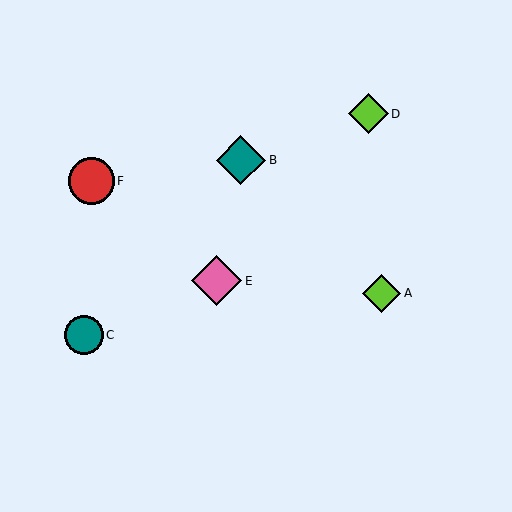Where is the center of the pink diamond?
The center of the pink diamond is at (217, 281).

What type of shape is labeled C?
Shape C is a teal circle.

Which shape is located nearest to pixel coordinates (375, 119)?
The lime diamond (labeled D) at (368, 114) is nearest to that location.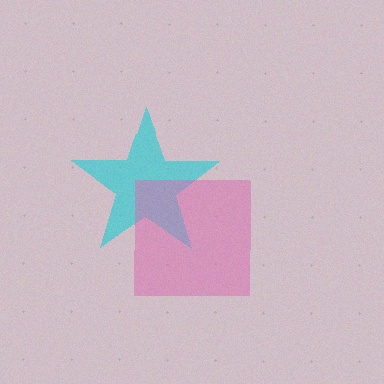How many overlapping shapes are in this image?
There are 2 overlapping shapes in the image.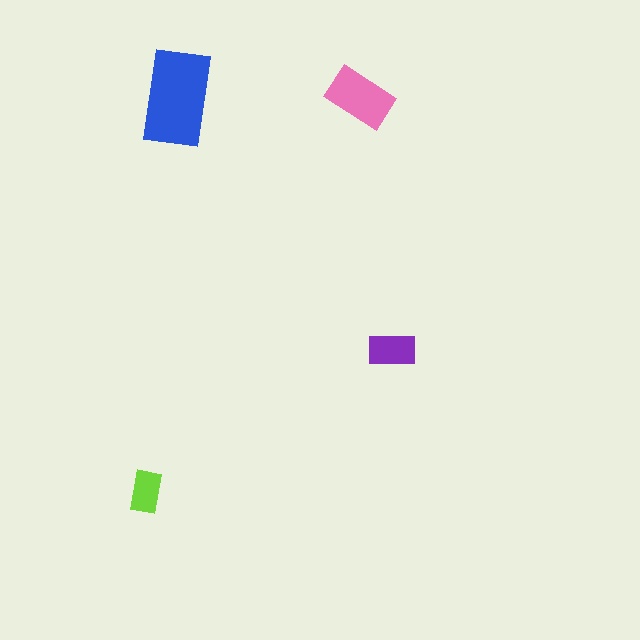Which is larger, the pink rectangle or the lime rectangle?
The pink one.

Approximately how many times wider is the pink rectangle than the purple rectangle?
About 1.5 times wider.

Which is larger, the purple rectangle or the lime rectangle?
The purple one.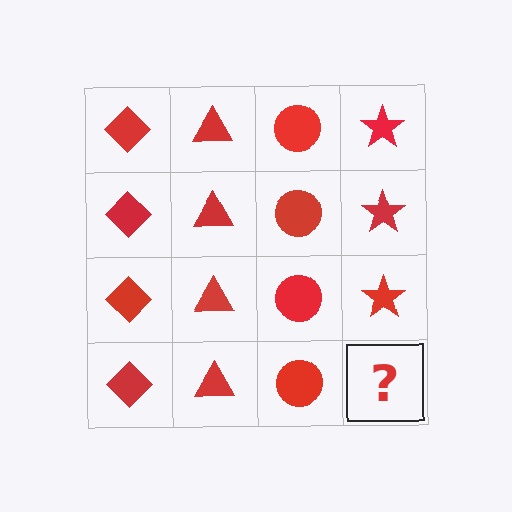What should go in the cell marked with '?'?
The missing cell should contain a red star.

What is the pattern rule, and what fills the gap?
The rule is that each column has a consistent shape. The gap should be filled with a red star.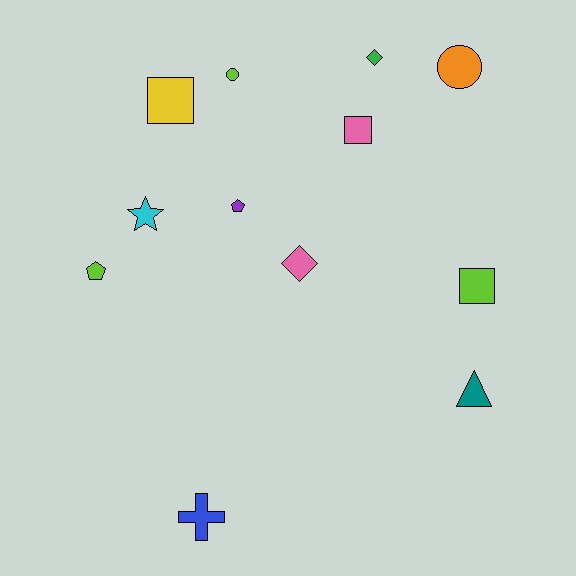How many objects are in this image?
There are 12 objects.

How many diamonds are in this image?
There are 2 diamonds.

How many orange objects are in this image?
There is 1 orange object.